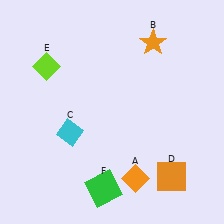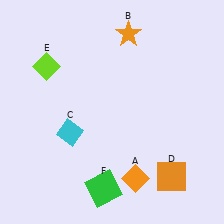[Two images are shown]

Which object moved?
The orange star (B) moved left.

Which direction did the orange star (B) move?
The orange star (B) moved left.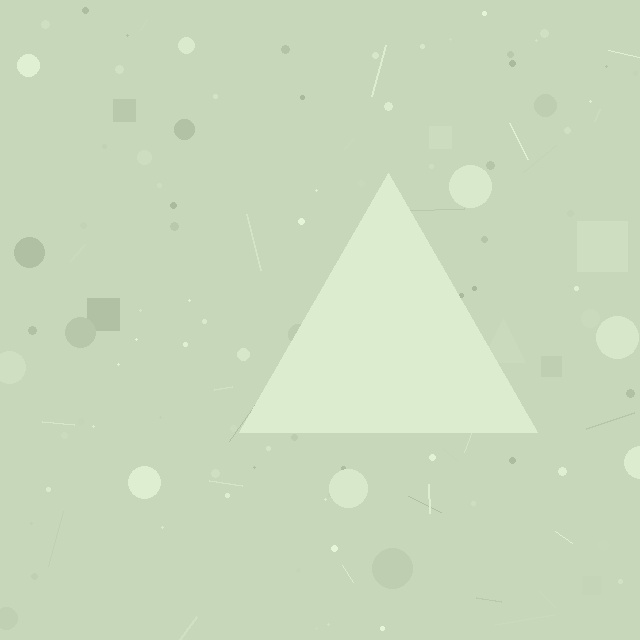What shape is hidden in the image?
A triangle is hidden in the image.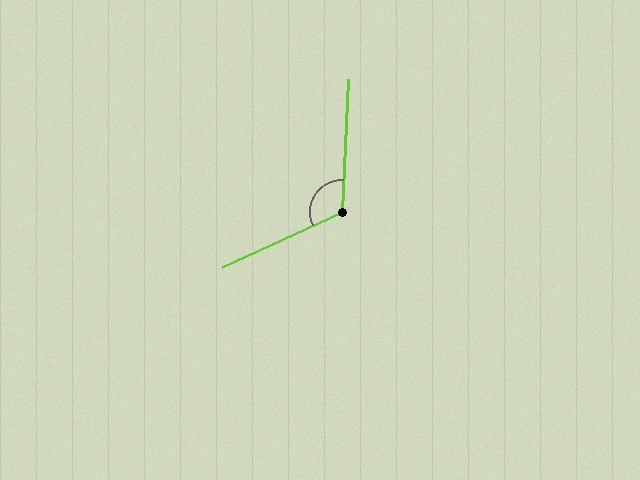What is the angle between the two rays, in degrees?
Approximately 117 degrees.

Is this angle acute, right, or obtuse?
It is obtuse.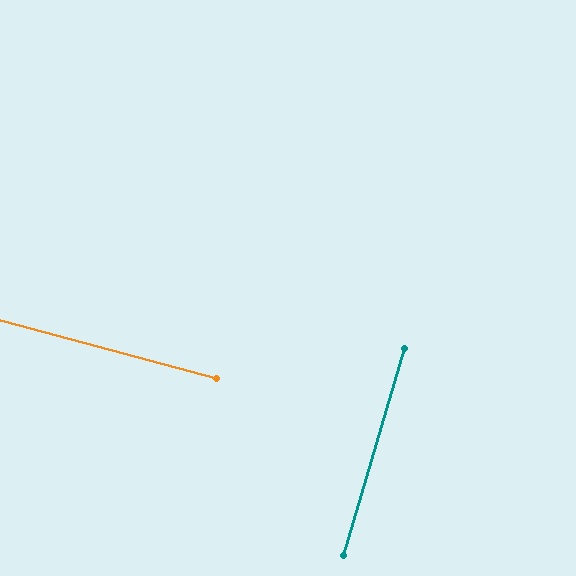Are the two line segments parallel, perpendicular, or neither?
Perpendicular — they meet at approximately 89°.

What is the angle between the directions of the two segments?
Approximately 89 degrees.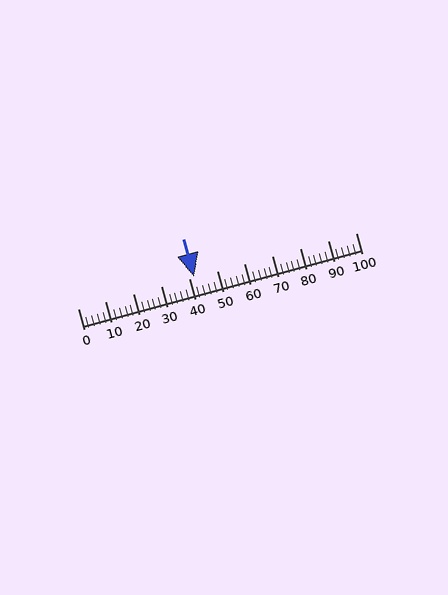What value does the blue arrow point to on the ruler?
The blue arrow points to approximately 42.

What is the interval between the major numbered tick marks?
The major tick marks are spaced 10 units apart.